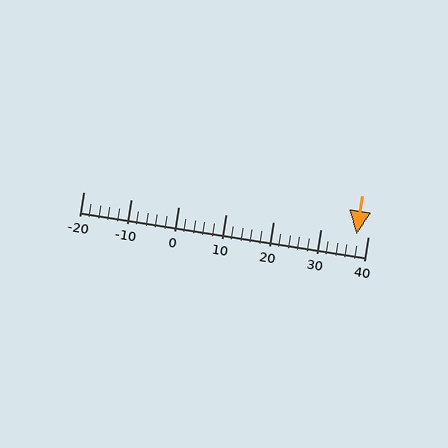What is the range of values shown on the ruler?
The ruler shows values from -20 to 40.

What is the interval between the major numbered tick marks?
The major tick marks are spaced 10 units apart.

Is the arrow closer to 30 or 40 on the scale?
The arrow is closer to 40.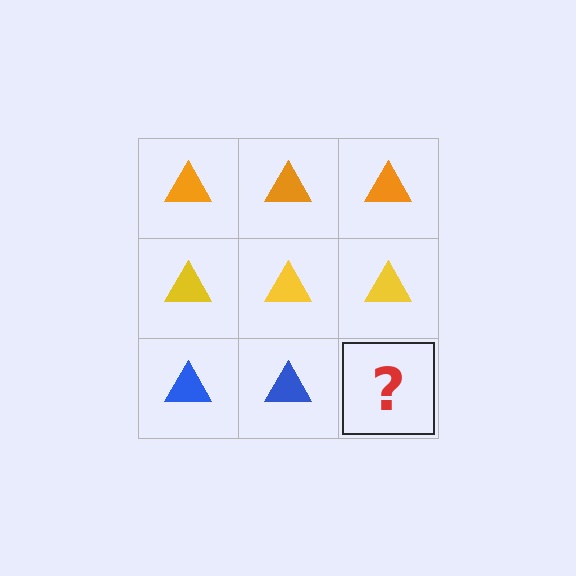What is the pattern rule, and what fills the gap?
The rule is that each row has a consistent color. The gap should be filled with a blue triangle.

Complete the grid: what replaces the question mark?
The question mark should be replaced with a blue triangle.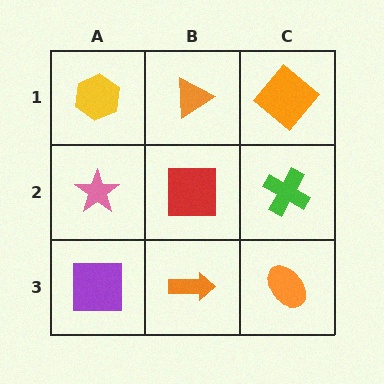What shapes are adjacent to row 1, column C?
A green cross (row 2, column C), an orange triangle (row 1, column B).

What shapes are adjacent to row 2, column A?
A yellow hexagon (row 1, column A), a purple square (row 3, column A), a red square (row 2, column B).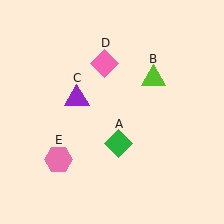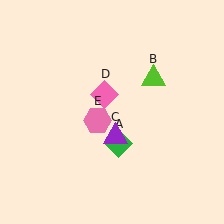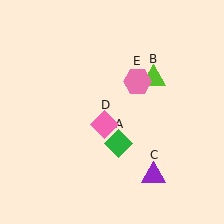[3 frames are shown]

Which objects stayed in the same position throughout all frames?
Green diamond (object A) and lime triangle (object B) remained stationary.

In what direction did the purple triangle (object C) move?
The purple triangle (object C) moved down and to the right.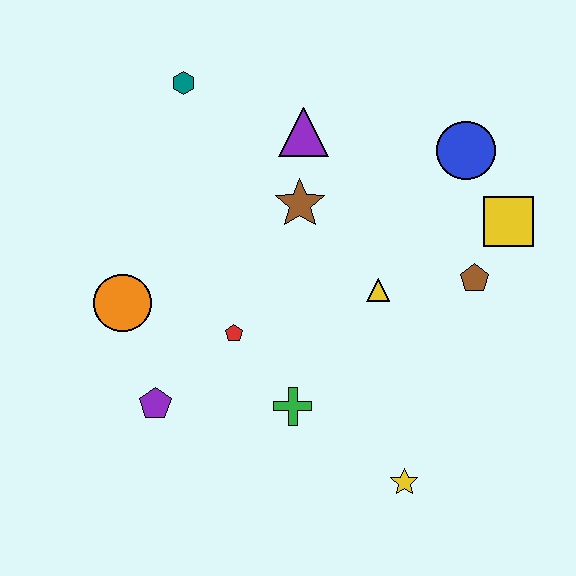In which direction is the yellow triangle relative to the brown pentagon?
The yellow triangle is to the left of the brown pentagon.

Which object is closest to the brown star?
The purple triangle is closest to the brown star.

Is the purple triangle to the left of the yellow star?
Yes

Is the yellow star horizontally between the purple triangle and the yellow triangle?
No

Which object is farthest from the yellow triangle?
The teal hexagon is farthest from the yellow triangle.